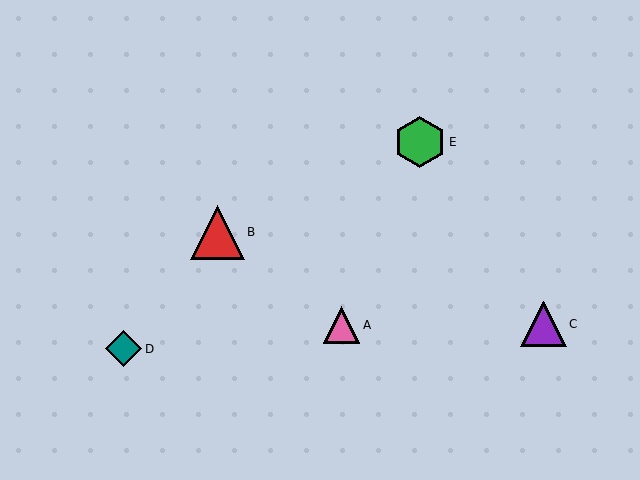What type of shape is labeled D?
Shape D is a teal diamond.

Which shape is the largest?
The red triangle (labeled B) is the largest.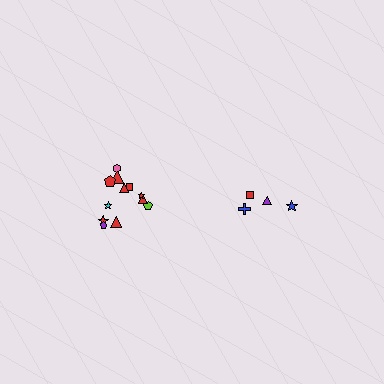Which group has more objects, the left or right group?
The left group.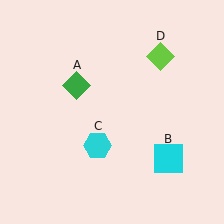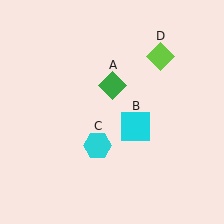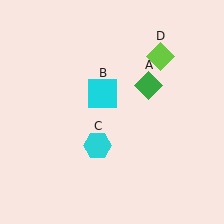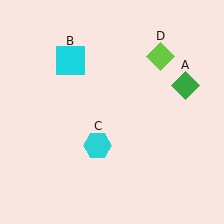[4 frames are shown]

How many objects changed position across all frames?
2 objects changed position: green diamond (object A), cyan square (object B).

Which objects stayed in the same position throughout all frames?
Cyan hexagon (object C) and lime diamond (object D) remained stationary.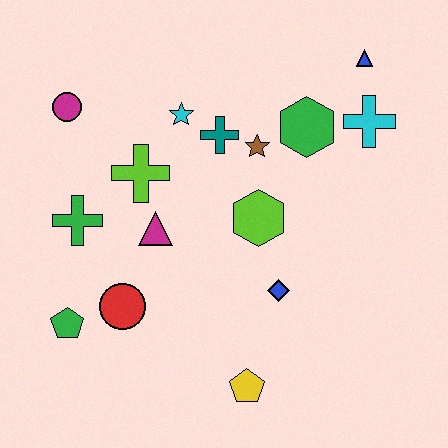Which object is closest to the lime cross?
The magenta triangle is closest to the lime cross.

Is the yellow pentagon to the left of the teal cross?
No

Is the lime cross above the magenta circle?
No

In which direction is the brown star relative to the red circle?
The brown star is above the red circle.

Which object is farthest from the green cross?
The blue triangle is farthest from the green cross.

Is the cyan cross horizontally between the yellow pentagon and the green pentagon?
No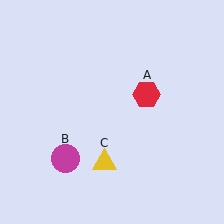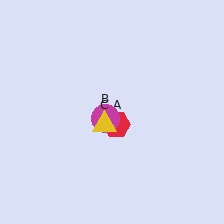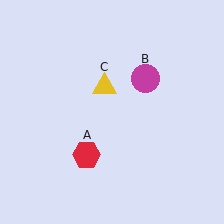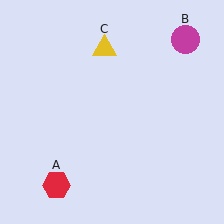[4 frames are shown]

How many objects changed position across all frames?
3 objects changed position: red hexagon (object A), magenta circle (object B), yellow triangle (object C).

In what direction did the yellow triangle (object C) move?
The yellow triangle (object C) moved up.